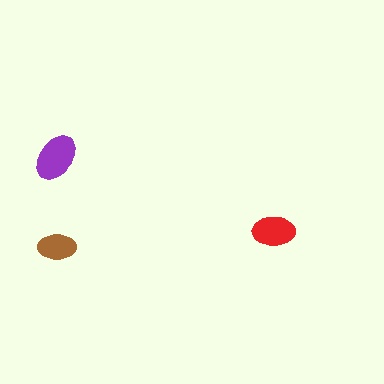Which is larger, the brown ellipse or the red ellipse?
The red one.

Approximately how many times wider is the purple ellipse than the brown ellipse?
About 1.5 times wider.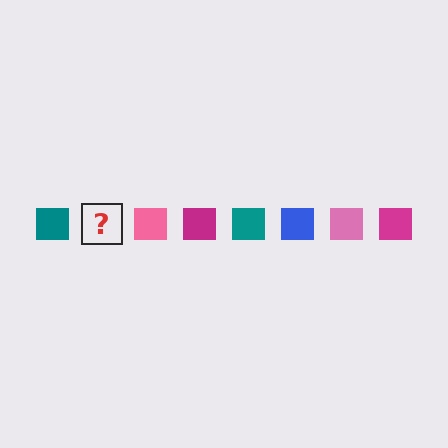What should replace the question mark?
The question mark should be replaced with a blue square.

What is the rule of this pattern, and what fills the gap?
The rule is that the pattern cycles through teal, blue, pink, magenta squares. The gap should be filled with a blue square.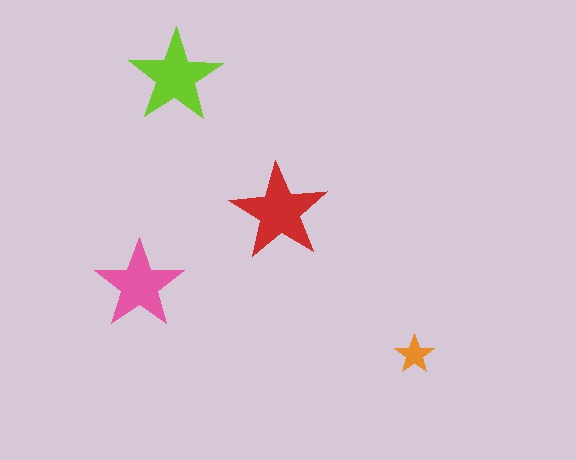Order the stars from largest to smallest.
the red one, the lime one, the pink one, the orange one.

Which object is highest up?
The lime star is topmost.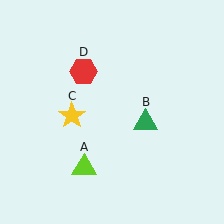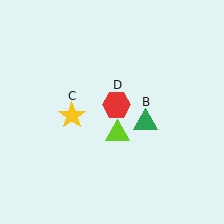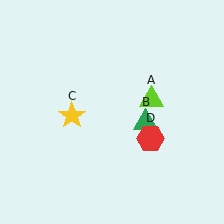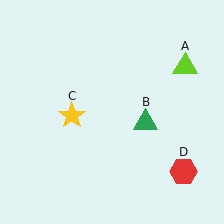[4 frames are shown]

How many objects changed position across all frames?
2 objects changed position: lime triangle (object A), red hexagon (object D).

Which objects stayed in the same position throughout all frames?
Green triangle (object B) and yellow star (object C) remained stationary.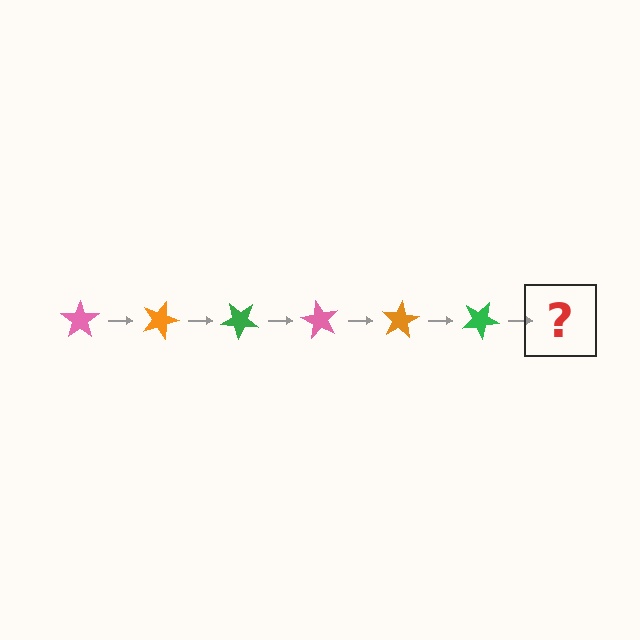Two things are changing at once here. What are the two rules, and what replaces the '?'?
The two rules are that it rotates 20 degrees each step and the color cycles through pink, orange, and green. The '?' should be a pink star, rotated 120 degrees from the start.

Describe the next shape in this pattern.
It should be a pink star, rotated 120 degrees from the start.